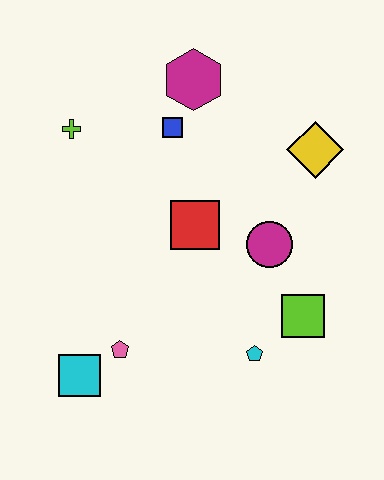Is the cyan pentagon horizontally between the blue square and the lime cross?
No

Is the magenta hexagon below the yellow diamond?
No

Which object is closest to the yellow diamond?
The magenta circle is closest to the yellow diamond.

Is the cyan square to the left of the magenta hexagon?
Yes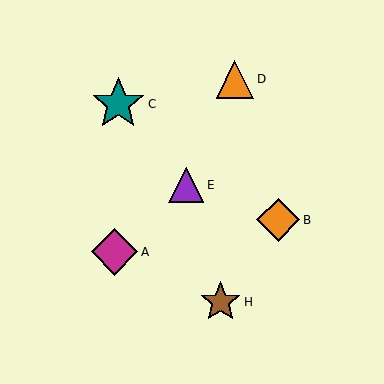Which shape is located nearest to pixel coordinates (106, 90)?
The teal star (labeled C) at (118, 104) is nearest to that location.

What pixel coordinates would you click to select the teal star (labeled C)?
Click at (118, 104) to select the teal star C.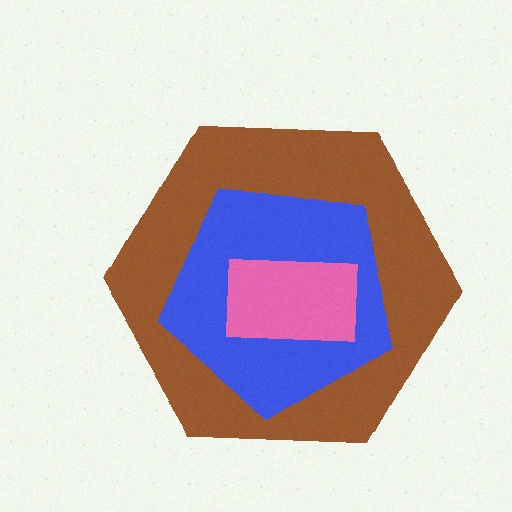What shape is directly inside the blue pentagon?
The pink rectangle.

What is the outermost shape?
The brown hexagon.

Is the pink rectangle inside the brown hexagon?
Yes.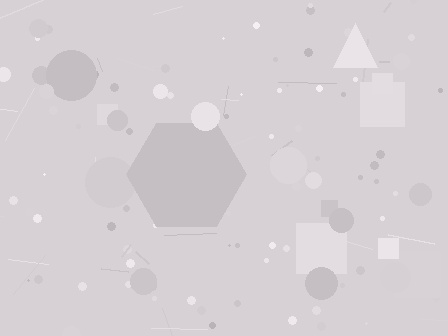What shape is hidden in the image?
A hexagon is hidden in the image.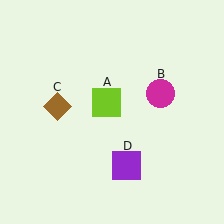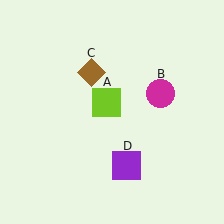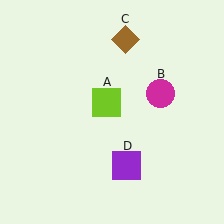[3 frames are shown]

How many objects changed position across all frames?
1 object changed position: brown diamond (object C).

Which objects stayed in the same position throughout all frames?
Lime square (object A) and magenta circle (object B) and purple square (object D) remained stationary.